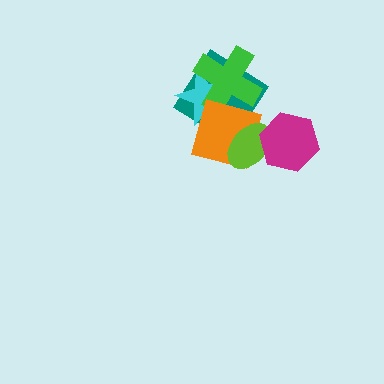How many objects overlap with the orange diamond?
5 objects overlap with the orange diamond.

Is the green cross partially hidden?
Yes, it is partially covered by another shape.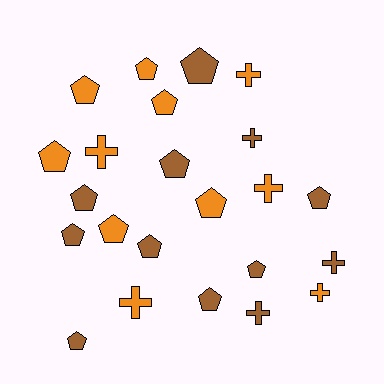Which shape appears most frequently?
Pentagon, with 15 objects.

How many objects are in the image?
There are 23 objects.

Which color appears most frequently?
Brown, with 12 objects.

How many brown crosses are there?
There are 3 brown crosses.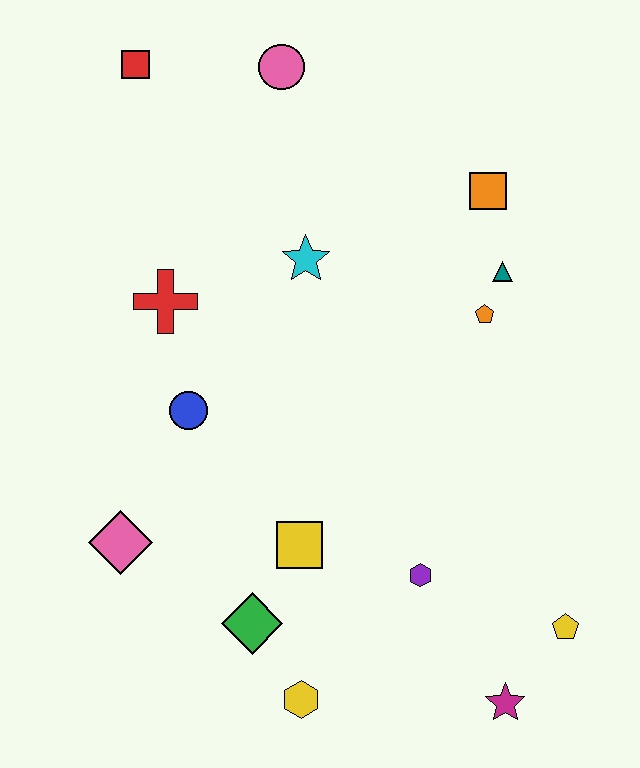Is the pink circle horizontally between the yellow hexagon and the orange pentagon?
No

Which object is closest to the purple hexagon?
The yellow square is closest to the purple hexagon.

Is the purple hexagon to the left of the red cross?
No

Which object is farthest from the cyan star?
The magenta star is farthest from the cyan star.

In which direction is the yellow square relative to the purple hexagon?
The yellow square is to the left of the purple hexagon.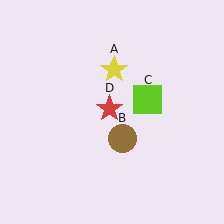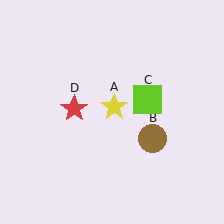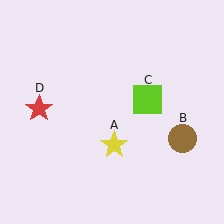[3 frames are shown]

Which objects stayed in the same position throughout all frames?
Lime square (object C) remained stationary.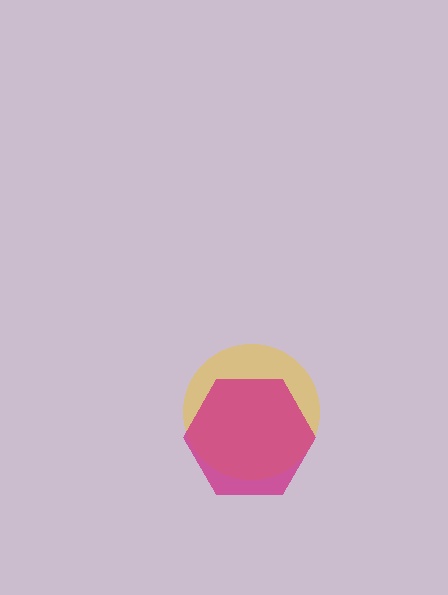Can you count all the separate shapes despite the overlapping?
Yes, there are 2 separate shapes.